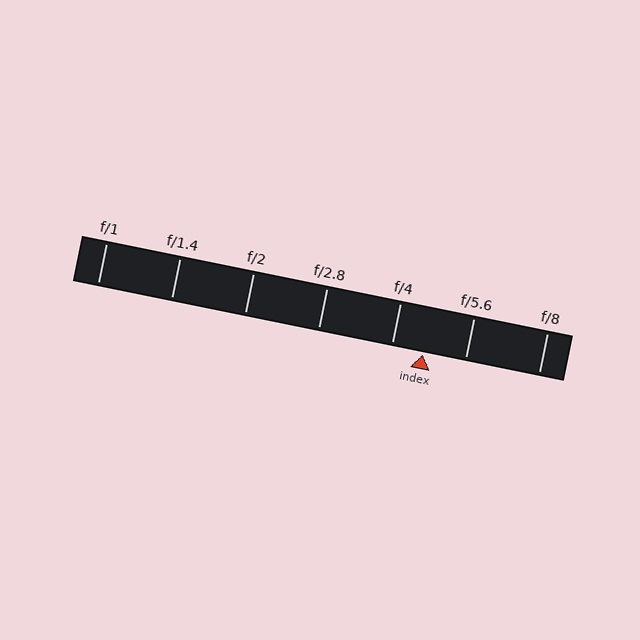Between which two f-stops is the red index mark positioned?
The index mark is between f/4 and f/5.6.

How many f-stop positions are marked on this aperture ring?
There are 7 f-stop positions marked.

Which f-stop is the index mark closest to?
The index mark is closest to f/4.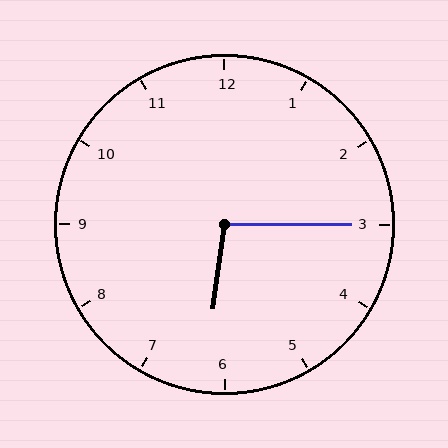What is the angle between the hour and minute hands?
Approximately 98 degrees.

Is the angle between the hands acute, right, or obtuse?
It is obtuse.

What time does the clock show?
6:15.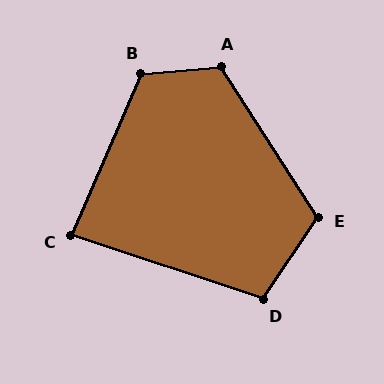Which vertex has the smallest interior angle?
C, at approximately 85 degrees.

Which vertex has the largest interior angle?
B, at approximately 118 degrees.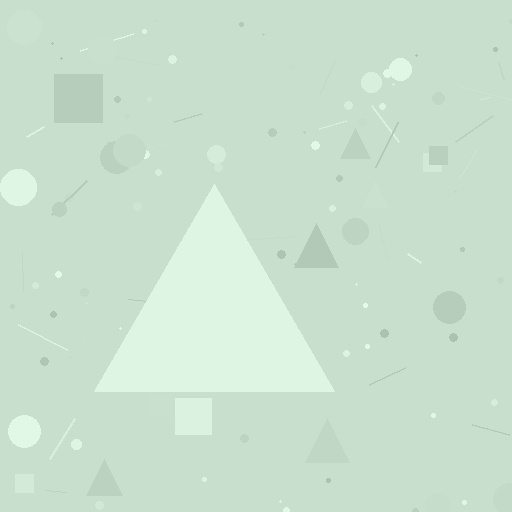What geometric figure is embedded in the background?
A triangle is embedded in the background.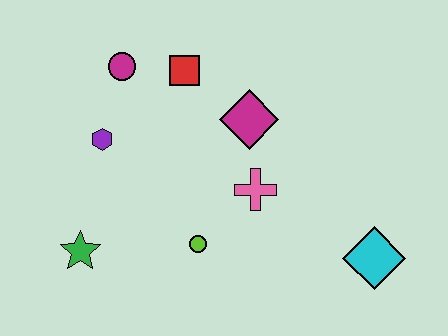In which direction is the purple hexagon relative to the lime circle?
The purple hexagon is above the lime circle.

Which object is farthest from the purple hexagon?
The cyan diamond is farthest from the purple hexagon.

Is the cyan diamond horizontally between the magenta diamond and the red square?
No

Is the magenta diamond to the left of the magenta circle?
No